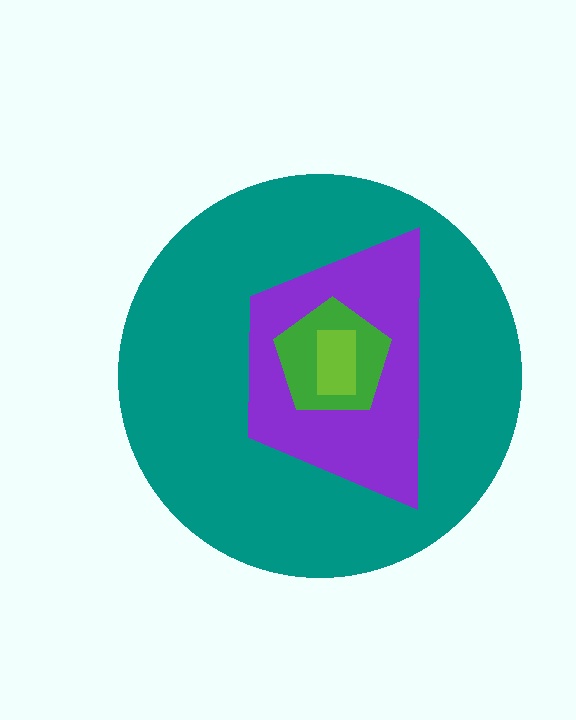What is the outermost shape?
The teal circle.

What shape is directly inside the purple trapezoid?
The green pentagon.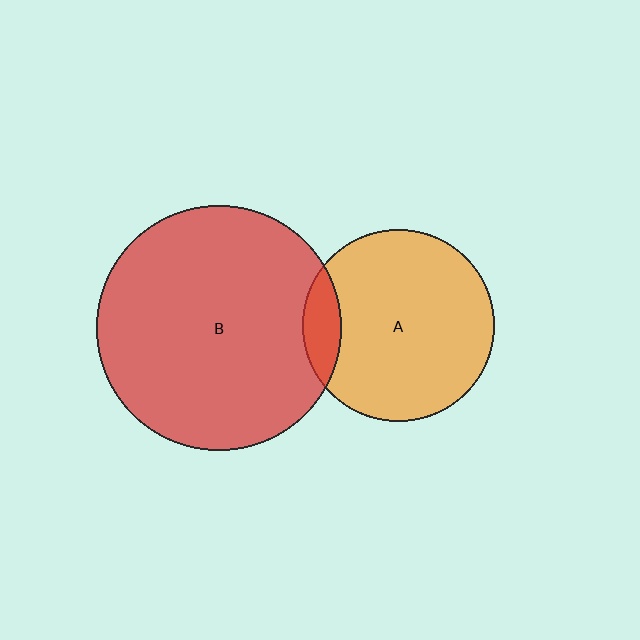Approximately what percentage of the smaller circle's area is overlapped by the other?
Approximately 10%.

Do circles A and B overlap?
Yes.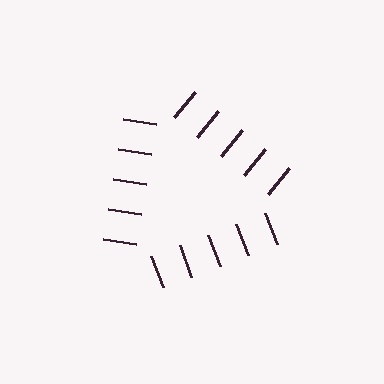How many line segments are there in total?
15 — 5 along each of the 3 edges.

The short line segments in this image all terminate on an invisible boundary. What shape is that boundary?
An illusory triangle — the line segments terminate on its edges but no continuous stroke is drawn.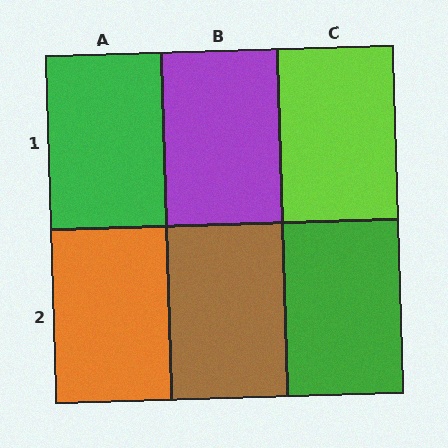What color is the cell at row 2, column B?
Brown.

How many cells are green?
2 cells are green.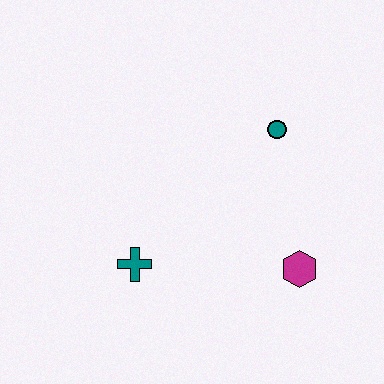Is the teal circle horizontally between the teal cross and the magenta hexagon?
Yes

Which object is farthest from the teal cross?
The teal circle is farthest from the teal cross.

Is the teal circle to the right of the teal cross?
Yes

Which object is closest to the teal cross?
The magenta hexagon is closest to the teal cross.